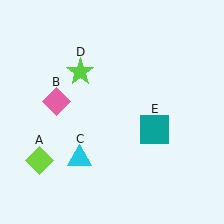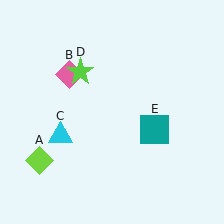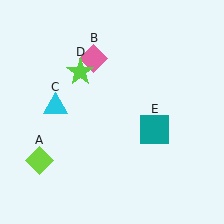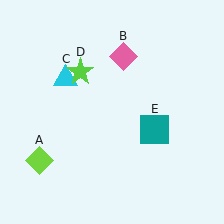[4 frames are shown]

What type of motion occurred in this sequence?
The pink diamond (object B), cyan triangle (object C) rotated clockwise around the center of the scene.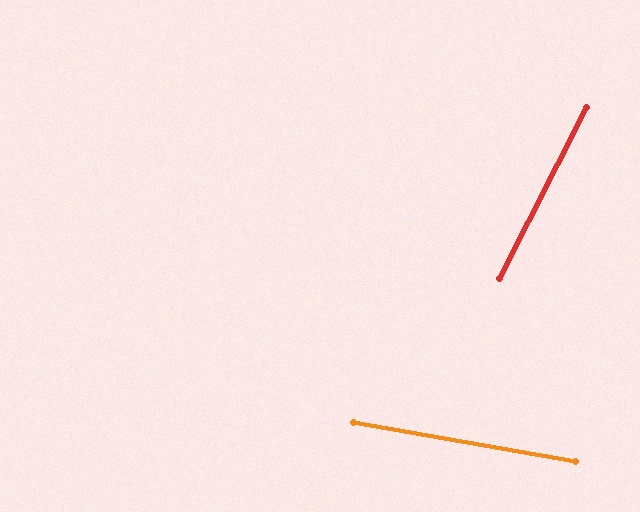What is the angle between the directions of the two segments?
Approximately 73 degrees.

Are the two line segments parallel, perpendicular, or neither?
Neither parallel nor perpendicular — they differ by about 73°.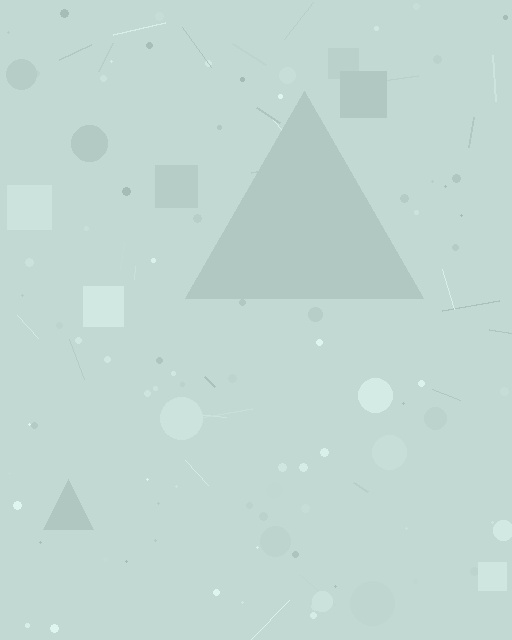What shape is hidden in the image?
A triangle is hidden in the image.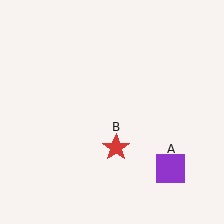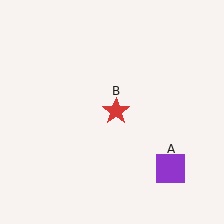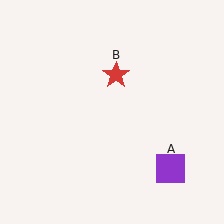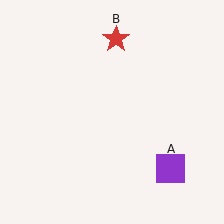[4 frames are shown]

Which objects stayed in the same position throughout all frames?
Purple square (object A) remained stationary.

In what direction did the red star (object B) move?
The red star (object B) moved up.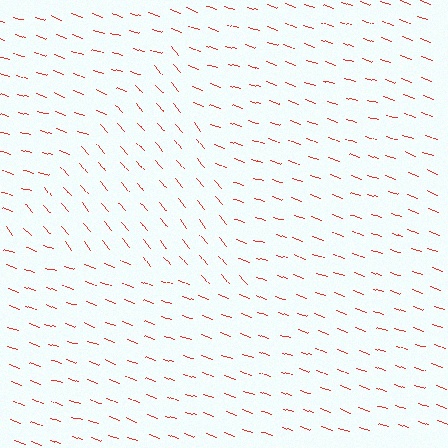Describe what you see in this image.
The image is filled with small red line segments. A triangle region in the image has lines oriented differently from the surrounding lines, creating a visible texture boundary.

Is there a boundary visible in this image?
Yes, there is a texture boundary formed by a change in line orientation.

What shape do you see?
I see a triangle.